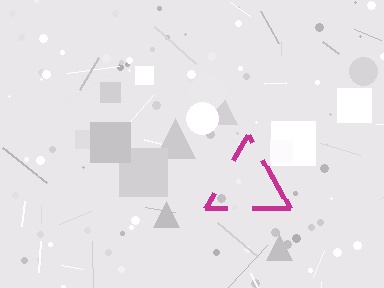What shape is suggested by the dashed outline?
The dashed outline suggests a triangle.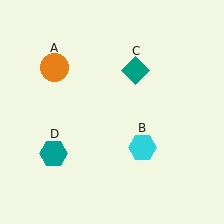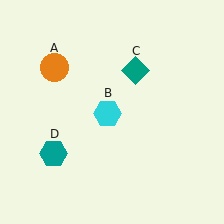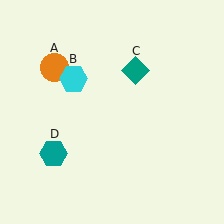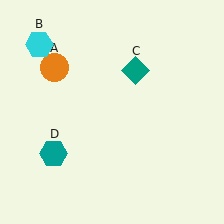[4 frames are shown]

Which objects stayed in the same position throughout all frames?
Orange circle (object A) and teal diamond (object C) and teal hexagon (object D) remained stationary.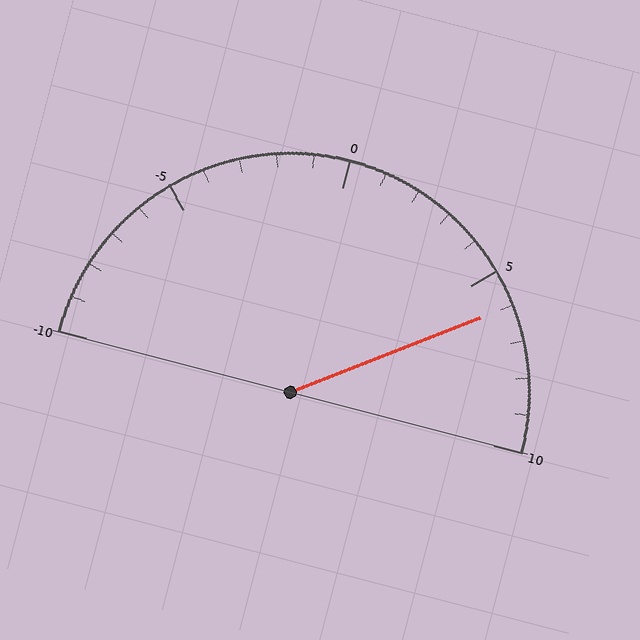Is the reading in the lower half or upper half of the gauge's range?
The reading is in the upper half of the range (-10 to 10).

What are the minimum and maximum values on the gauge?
The gauge ranges from -10 to 10.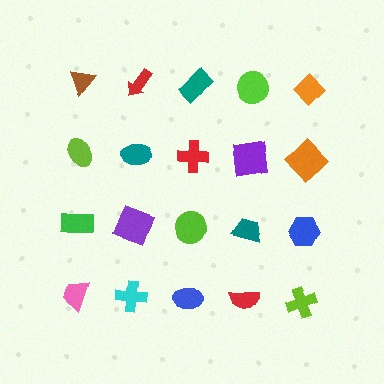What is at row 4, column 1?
A pink trapezoid.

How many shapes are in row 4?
5 shapes.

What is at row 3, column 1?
A green rectangle.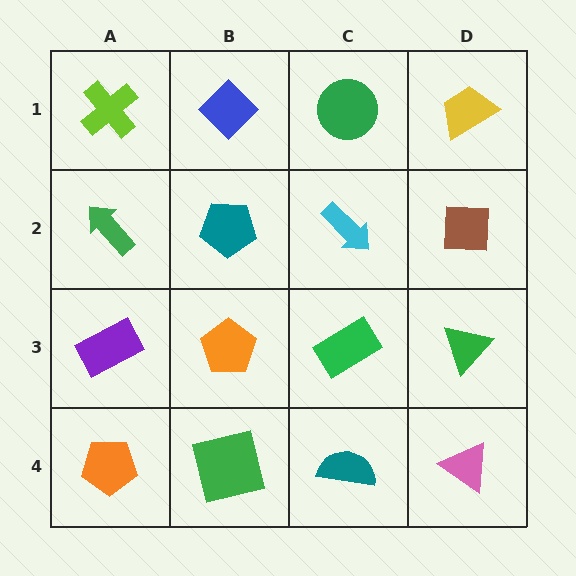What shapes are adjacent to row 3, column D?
A brown square (row 2, column D), a pink triangle (row 4, column D), a green rectangle (row 3, column C).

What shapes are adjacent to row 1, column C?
A cyan arrow (row 2, column C), a blue diamond (row 1, column B), a yellow trapezoid (row 1, column D).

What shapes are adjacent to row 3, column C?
A cyan arrow (row 2, column C), a teal semicircle (row 4, column C), an orange pentagon (row 3, column B), a green triangle (row 3, column D).